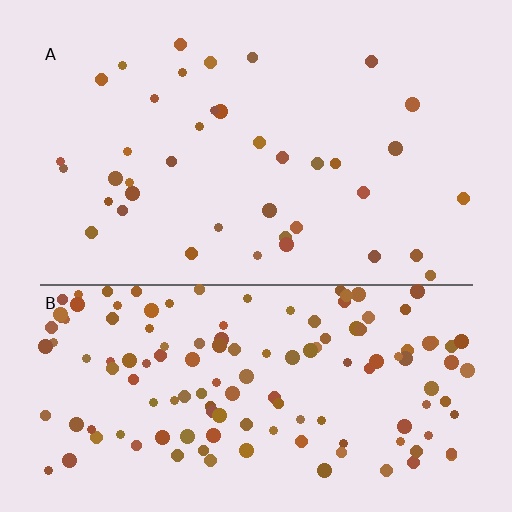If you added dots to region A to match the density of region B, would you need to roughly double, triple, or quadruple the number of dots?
Approximately quadruple.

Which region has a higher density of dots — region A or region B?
B (the bottom).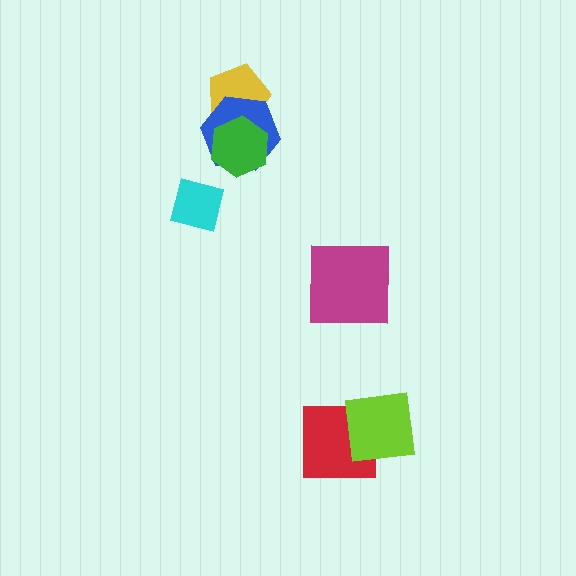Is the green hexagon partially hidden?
No, no other shape covers it.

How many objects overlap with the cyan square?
0 objects overlap with the cyan square.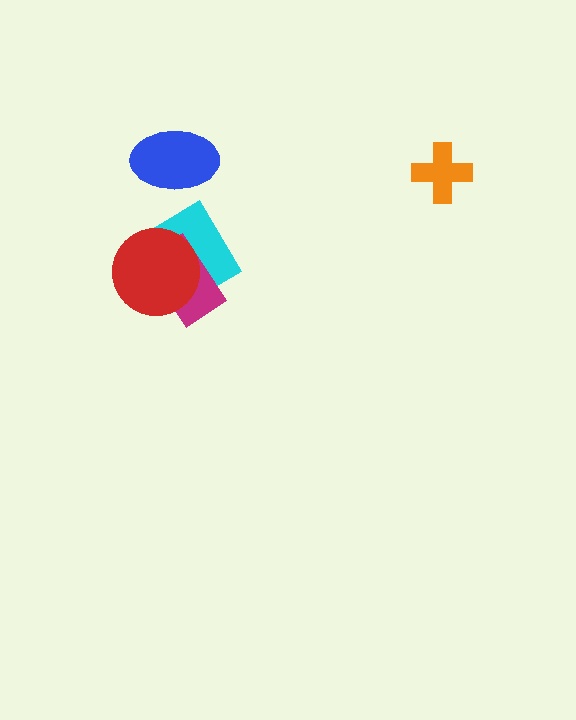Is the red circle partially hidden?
No, no other shape covers it.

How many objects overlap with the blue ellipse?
0 objects overlap with the blue ellipse.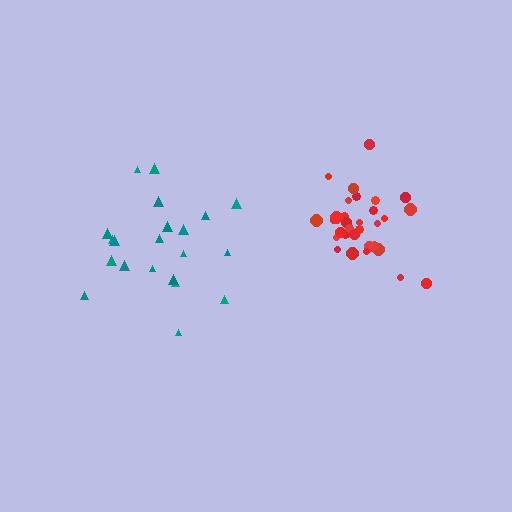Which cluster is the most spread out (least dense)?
Teal.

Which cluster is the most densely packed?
Red.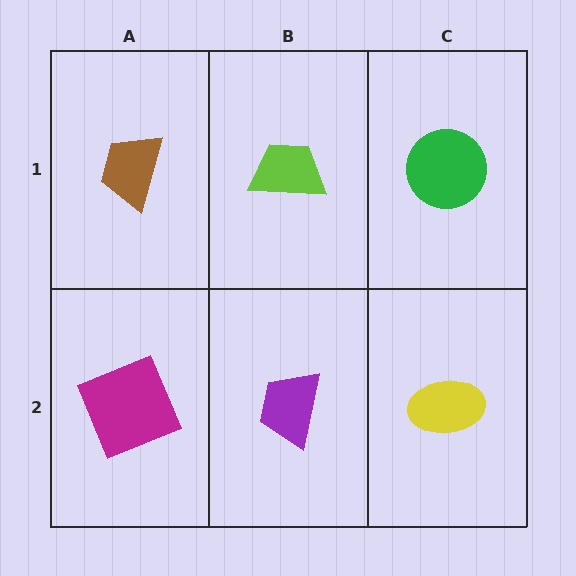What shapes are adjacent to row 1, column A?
A magenta square (row 2, column A), a lime trapezoid (row 1, column B).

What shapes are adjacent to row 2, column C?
A green circle (row 1, column C), a purple trapezoid (row 2, column B).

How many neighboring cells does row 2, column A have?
2.